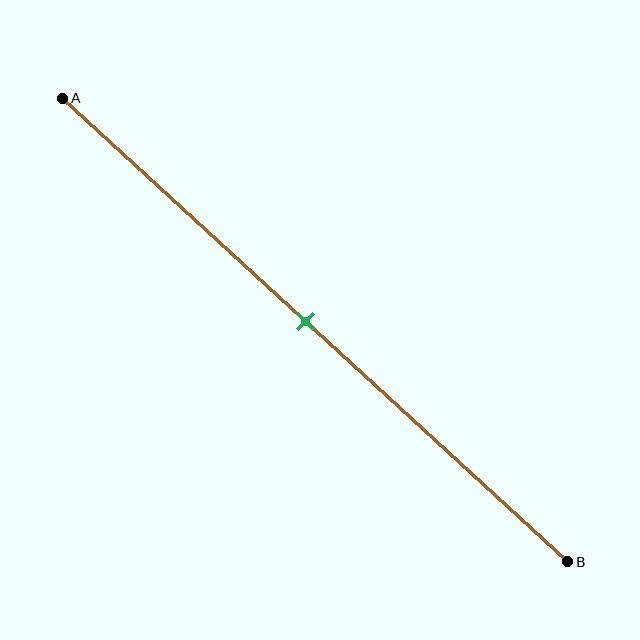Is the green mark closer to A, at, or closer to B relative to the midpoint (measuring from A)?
The green mark is approximately at the midpoint of segment AB.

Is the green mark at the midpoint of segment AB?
Yes, the mark is approximately at the midpoint.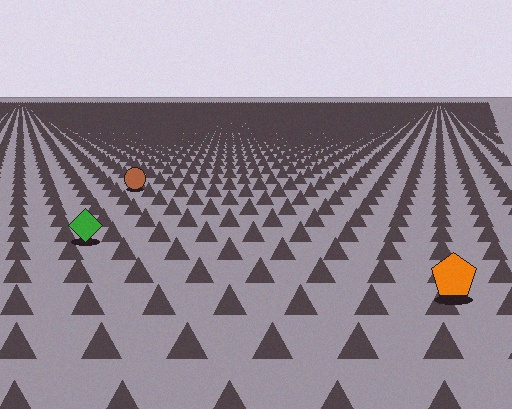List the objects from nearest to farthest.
From nearest to farthest: the orange pentagon, the green diamond, the brown circle.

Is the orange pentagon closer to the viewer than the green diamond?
Yes. The orange pentagon is closer — you can tell from the texture gradient: the ground texture is coarser near it.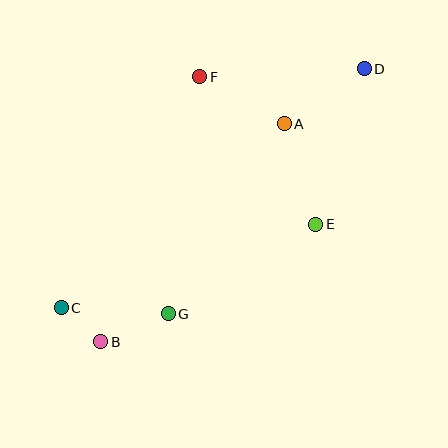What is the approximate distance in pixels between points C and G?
The distance between C and G is approximately 107 pixels.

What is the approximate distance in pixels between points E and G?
The distance between E and G is approximately 173 pixels.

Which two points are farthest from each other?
Points C and D are farthest from each other.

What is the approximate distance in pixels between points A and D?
The distance between A and D is approximately 97 pixels.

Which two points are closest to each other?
Points B and C are closest to each other.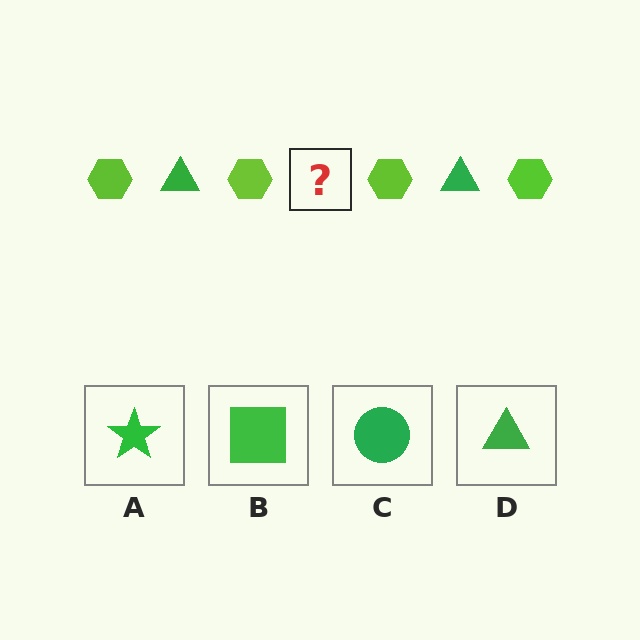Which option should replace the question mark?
Option D.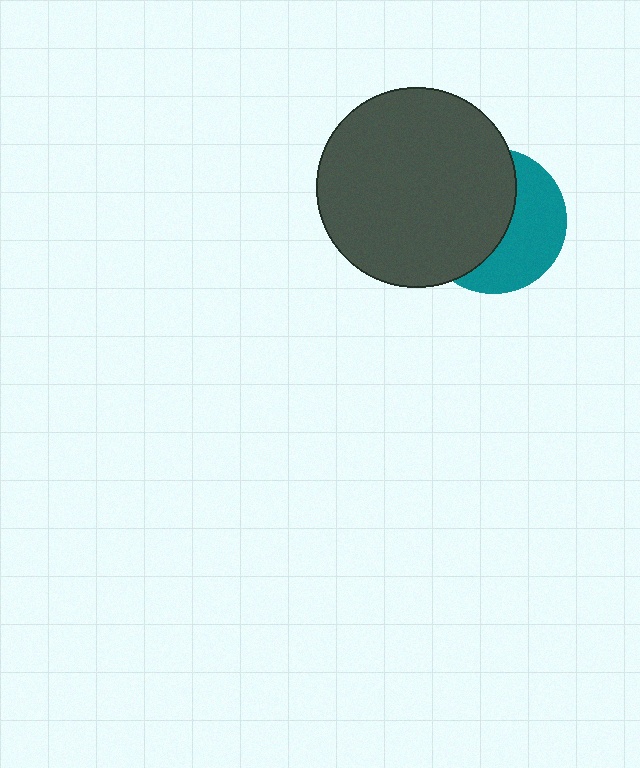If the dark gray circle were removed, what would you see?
You would see the complete teal circle.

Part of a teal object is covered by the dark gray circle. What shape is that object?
It is a circle.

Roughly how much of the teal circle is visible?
A small part of it is visible (roughly 44%).